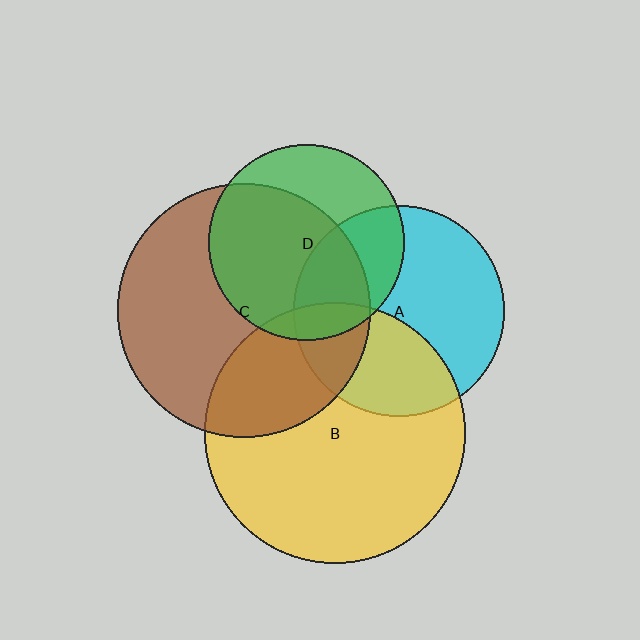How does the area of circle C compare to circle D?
Approximately 1.7 times.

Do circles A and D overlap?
Yes.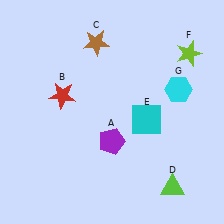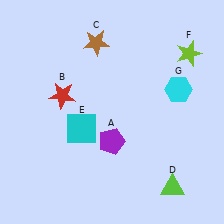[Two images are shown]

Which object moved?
The cyan square (E) moved left.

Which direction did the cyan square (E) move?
The cyan square (E) moved left.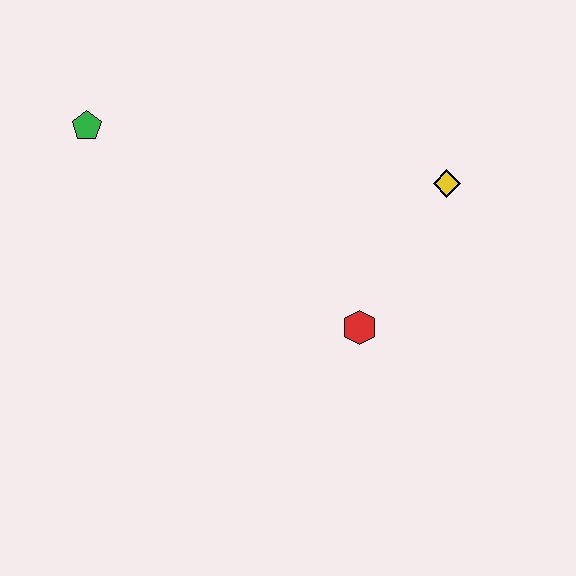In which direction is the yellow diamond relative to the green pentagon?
The yellow diamond is to the right of the green pentagon.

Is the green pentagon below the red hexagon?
No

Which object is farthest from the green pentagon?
The yellow diamond is farthest from the green pentagon.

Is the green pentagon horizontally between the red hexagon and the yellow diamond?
No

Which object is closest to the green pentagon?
The red hexagon is closest to the green pentagon.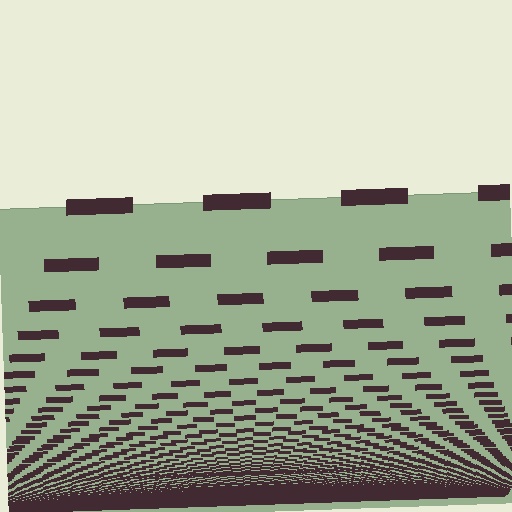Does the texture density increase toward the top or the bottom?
Density increases toward the bottom.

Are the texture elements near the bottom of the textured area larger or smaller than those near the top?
Smaller. The gradient is inverted — elements near the bottom are smaller and denser.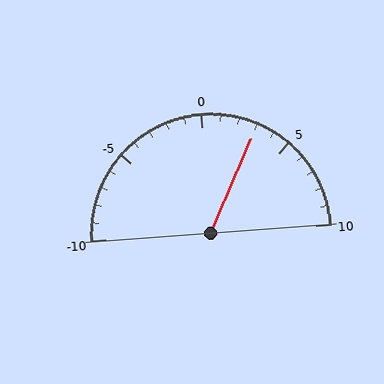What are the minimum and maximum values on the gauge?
The gauge ranges from -10 to 10.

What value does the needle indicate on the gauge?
The needle indicates approximately 3.